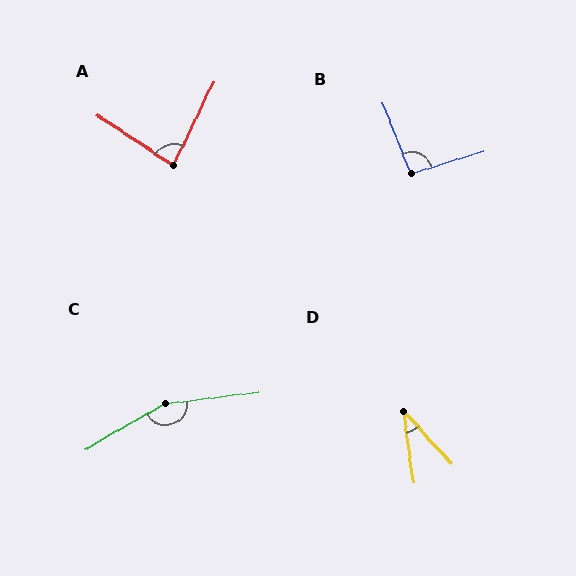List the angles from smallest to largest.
D (34°), A (82°), B (95°), C (157°).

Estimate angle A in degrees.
Approximately 82 degrees.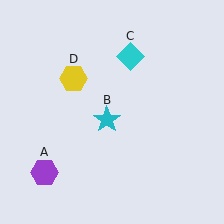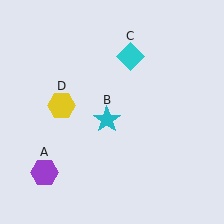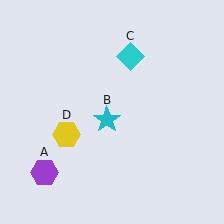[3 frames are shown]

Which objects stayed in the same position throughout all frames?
Purple hexagon (object A) and cyan star (object B) and cyan diamond (object C) remained stationary.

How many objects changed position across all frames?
1 object changed position: yellow hexagon (object D).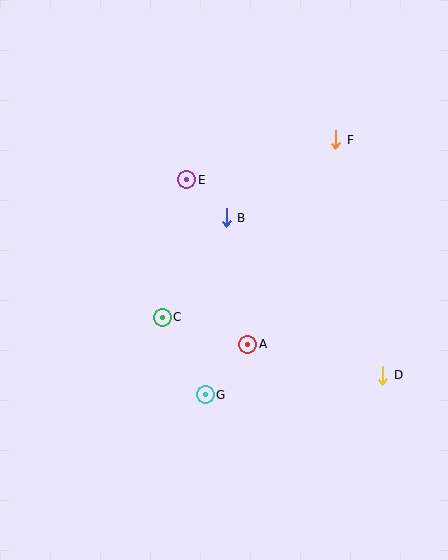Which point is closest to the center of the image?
Point B at (226, 218) is closest to the center.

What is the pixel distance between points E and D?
The distance between E and D is 277 pixels.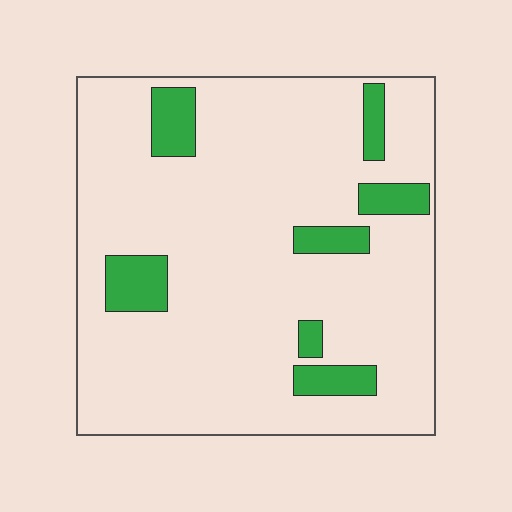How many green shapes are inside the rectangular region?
7.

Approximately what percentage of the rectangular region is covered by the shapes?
Approximately 15%.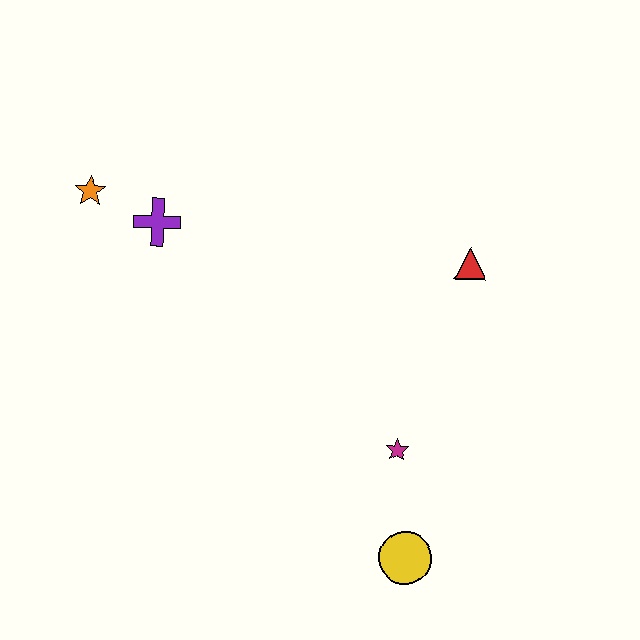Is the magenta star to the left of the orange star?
No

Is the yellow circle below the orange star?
Yes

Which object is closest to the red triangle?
The magenta star is closest to the red triangle.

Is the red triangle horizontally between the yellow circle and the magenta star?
No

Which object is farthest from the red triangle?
The orange star is farthest from the red triangle.